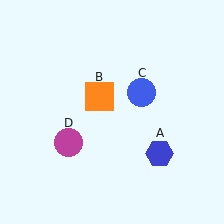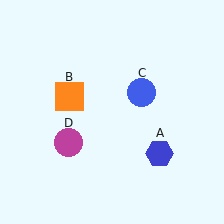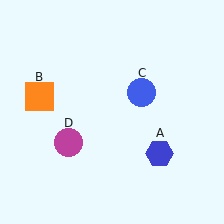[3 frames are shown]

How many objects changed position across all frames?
1 object changed position: orange square (object B).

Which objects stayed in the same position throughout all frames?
Blue hexagon (object A) and blue circle (object C) and magenta circle (object D) remained stationary.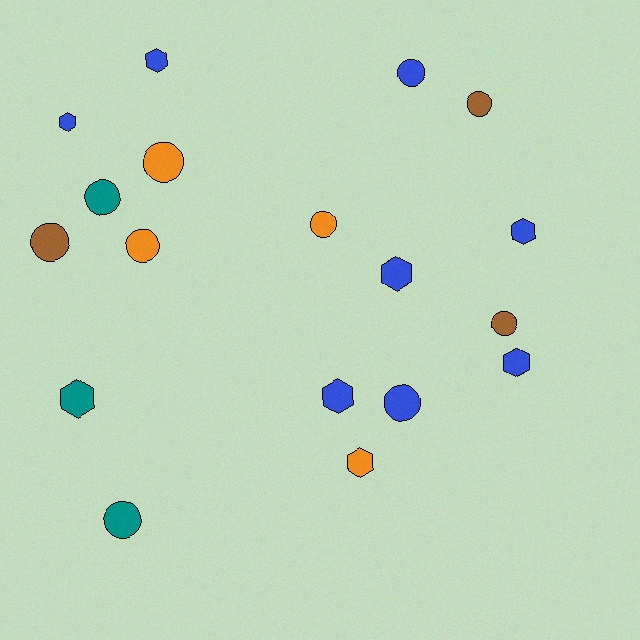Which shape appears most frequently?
Circle, with 10 objects.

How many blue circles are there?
There are 2 blue circles.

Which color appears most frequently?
Blue, with 8 objects.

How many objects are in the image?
There are 18 objects.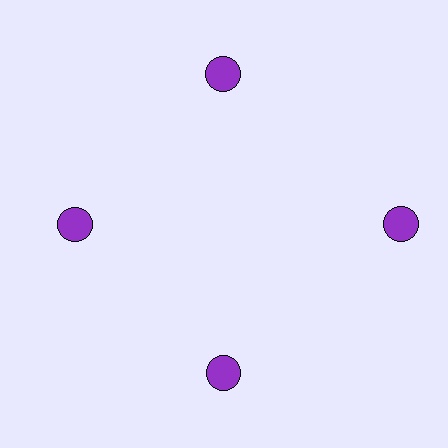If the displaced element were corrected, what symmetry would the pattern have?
It would have 4-fold rotational symmetry — the pattern would map onto itself every 90 degrees.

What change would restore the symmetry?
The symmetry would be restored by moving it inward, back onto the ring so that all 4 circles sit at equal angles and equal distance from the center.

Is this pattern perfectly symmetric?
No. The 4 purple circles are arranged in a ring, but one element near the 3 o'clock position is pushed outward from the center, breaking the 4-fold rotational symmetry.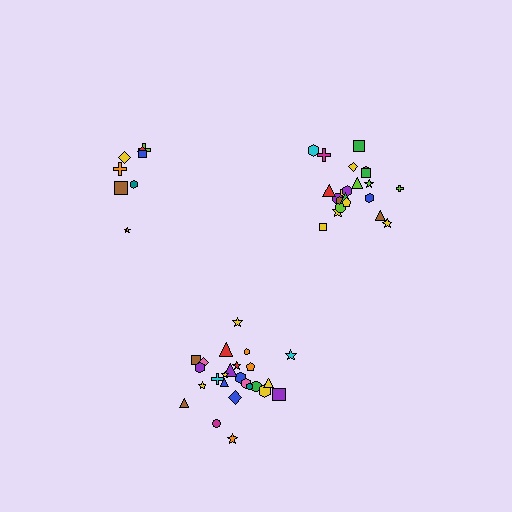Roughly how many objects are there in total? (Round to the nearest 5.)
Roughly 55 objects in total.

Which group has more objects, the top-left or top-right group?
The top-right group.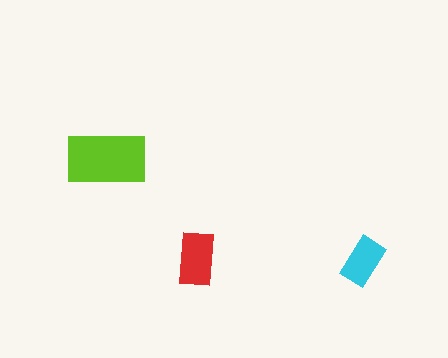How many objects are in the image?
There are 3 objects in the image.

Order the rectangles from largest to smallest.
the lime one, the red one, the cyan one.